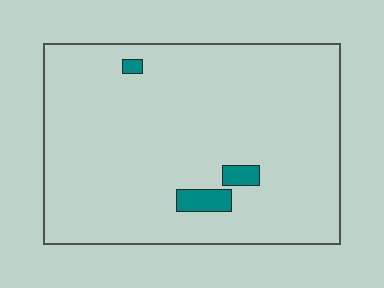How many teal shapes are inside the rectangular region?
3.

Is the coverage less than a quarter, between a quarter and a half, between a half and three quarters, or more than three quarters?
Less than a quarter.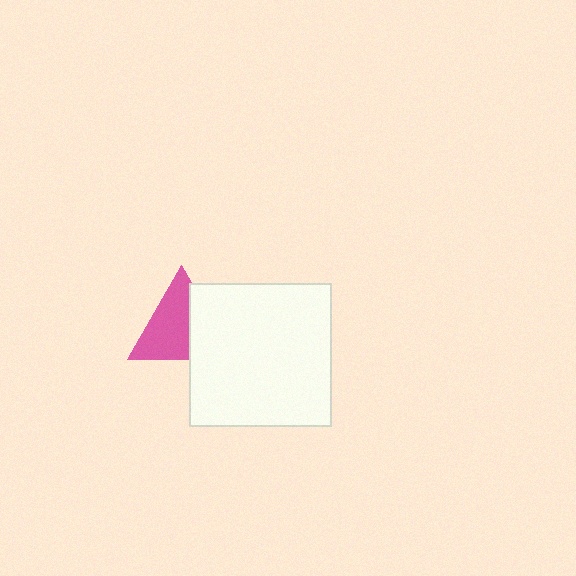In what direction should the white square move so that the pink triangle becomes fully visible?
The white square should move right. That is the shortest direction to clear the overlap and leave the pink triangle fully visible.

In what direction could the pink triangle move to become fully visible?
The pink triangle could move left. That would shift it out from behind the white square entirely.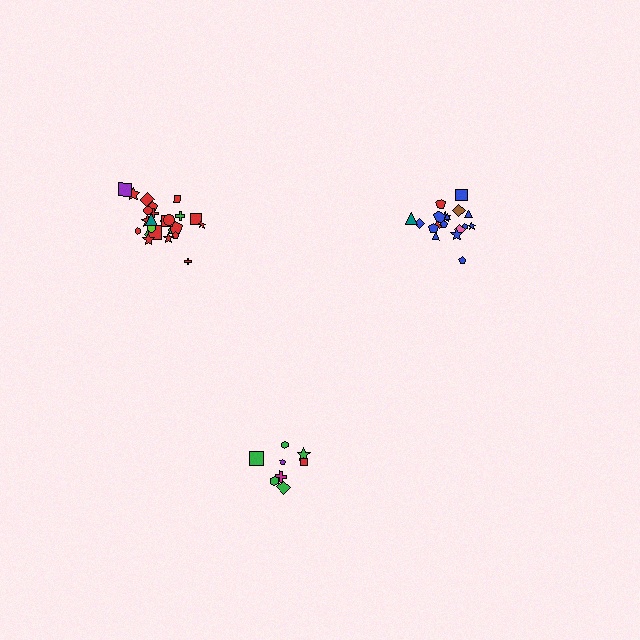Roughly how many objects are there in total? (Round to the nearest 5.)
Roughly 50 objects in total.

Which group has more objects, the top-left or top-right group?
The top-left group.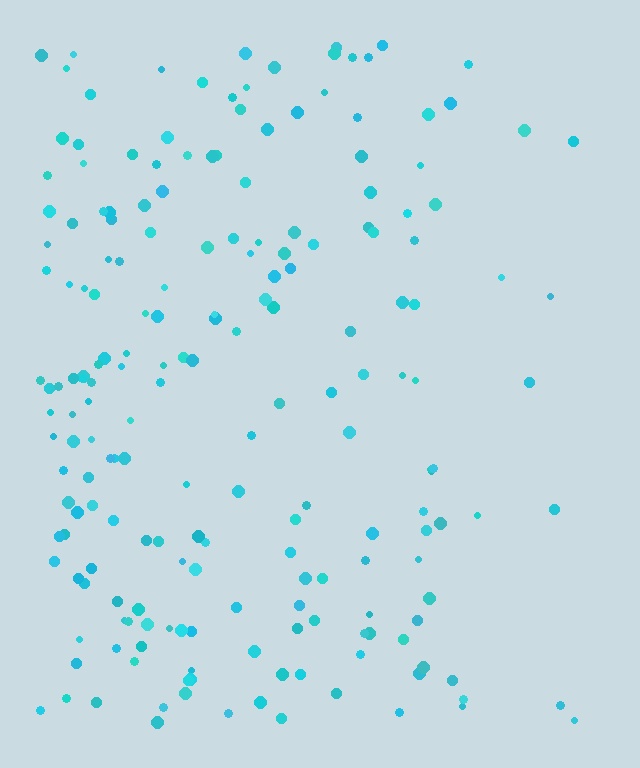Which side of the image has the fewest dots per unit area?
The right.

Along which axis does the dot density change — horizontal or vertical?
Horizontal.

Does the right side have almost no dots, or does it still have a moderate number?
Still a moderate number, just noticeably fewer than the left.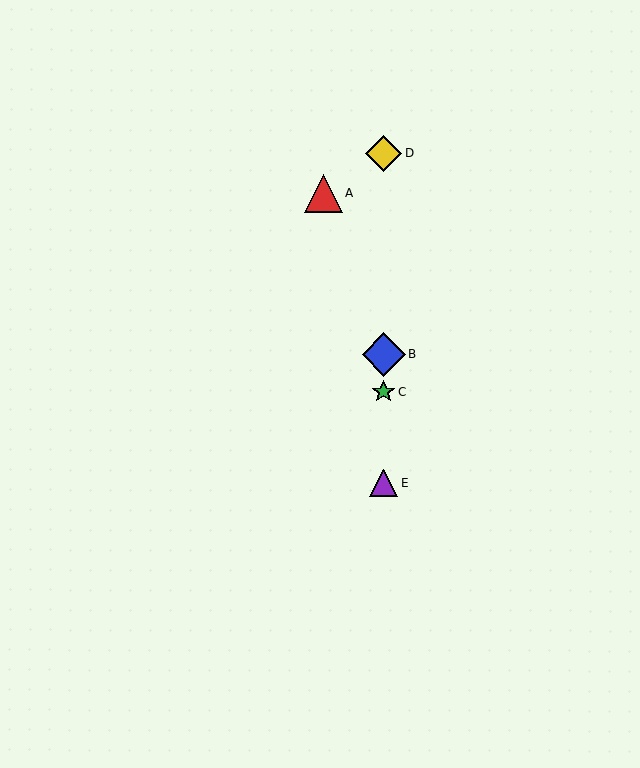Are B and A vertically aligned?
No, B is at x≈384 and A is at x≈324.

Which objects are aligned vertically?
Objects B, C, D, E are aligned vertically.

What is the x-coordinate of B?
Object B is at x≈384.